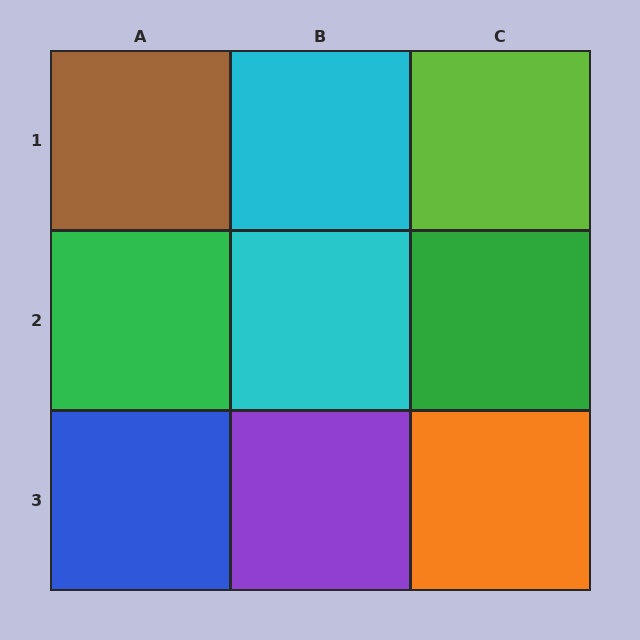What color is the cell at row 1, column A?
Brown.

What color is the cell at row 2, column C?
Green.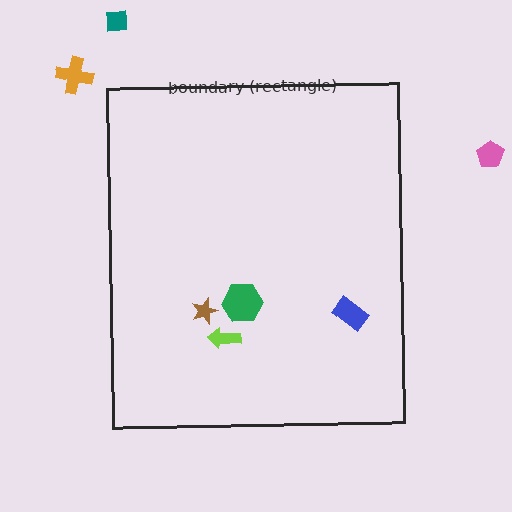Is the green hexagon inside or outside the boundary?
Inside.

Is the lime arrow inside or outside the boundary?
Inside.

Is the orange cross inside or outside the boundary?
Outside.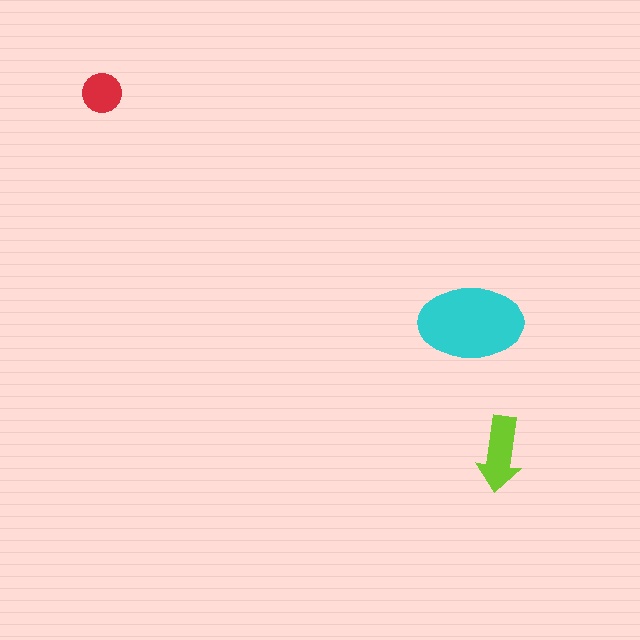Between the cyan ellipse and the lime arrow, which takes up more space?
The cyan ellipse.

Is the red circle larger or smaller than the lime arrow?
Smaller.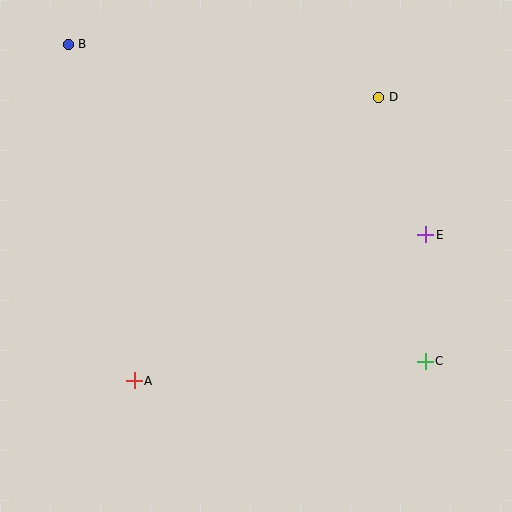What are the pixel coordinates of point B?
Point B is at (68, 44).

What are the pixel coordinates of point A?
Point A is at (134, 381).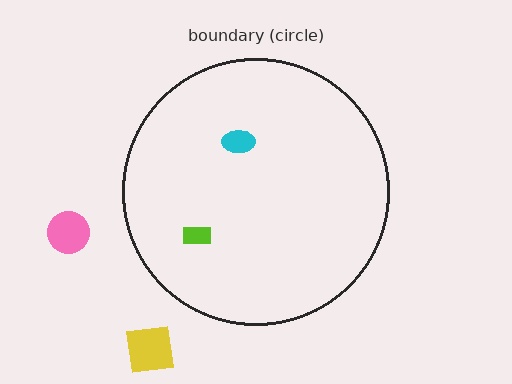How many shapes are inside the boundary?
2 inside, 2 outside.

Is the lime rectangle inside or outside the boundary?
Inside.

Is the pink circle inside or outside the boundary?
Outside.